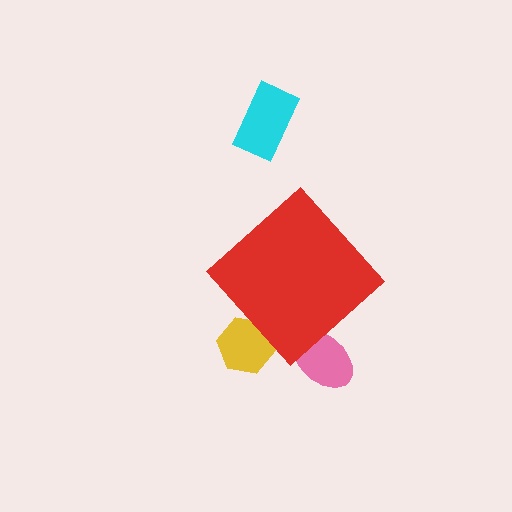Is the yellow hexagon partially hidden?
Yes, the yellow hexagon is partially hidden behind the red diamond.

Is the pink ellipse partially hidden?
Yes, the pink ellipse is partially hidden behind the red diamond.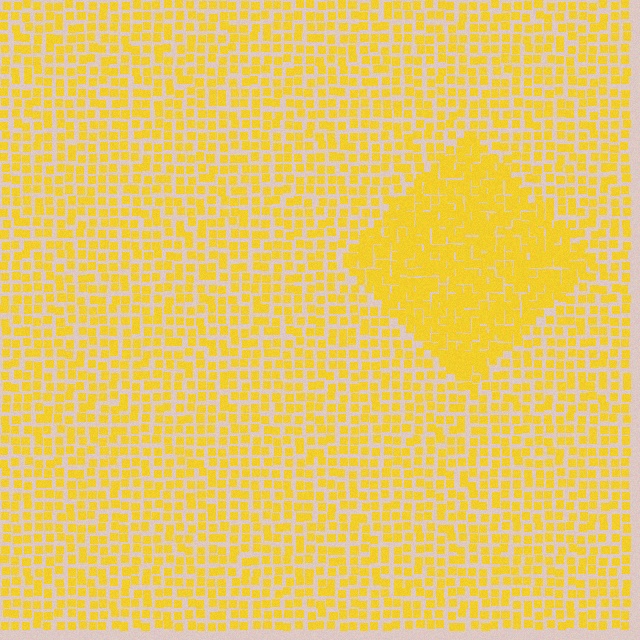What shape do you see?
I see a diamond.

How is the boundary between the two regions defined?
The boundary is defined by a change in element density (approximately 1.8x ratio). All elements are the same color, size, and shape.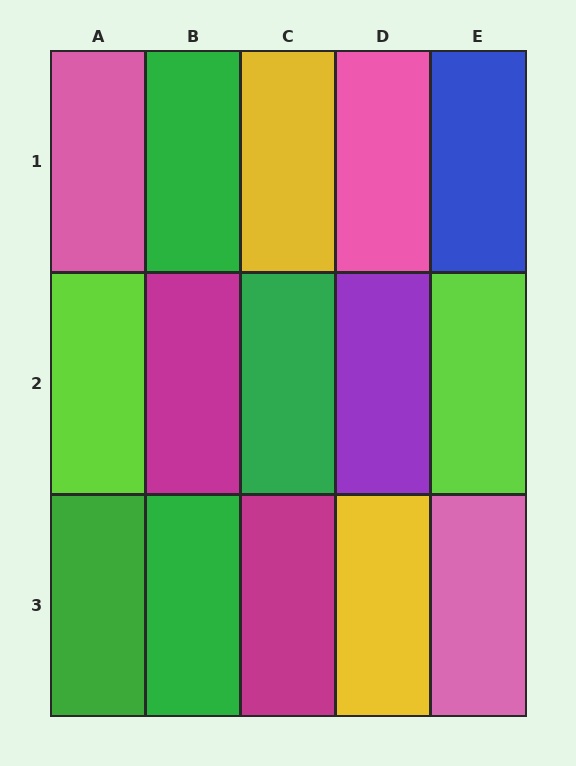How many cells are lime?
2 cells are lime.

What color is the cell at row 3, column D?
Yellow.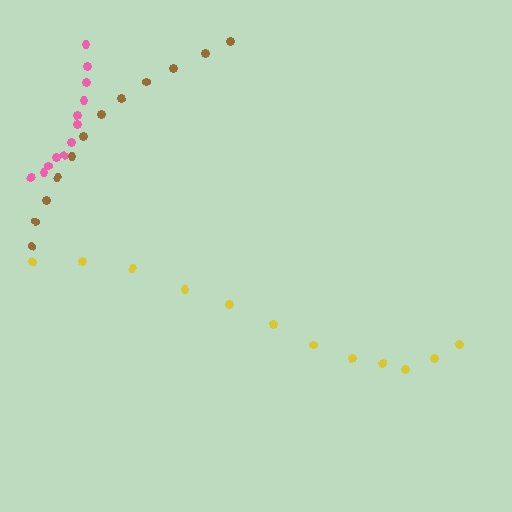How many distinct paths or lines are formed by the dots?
There are 3 distinct paths.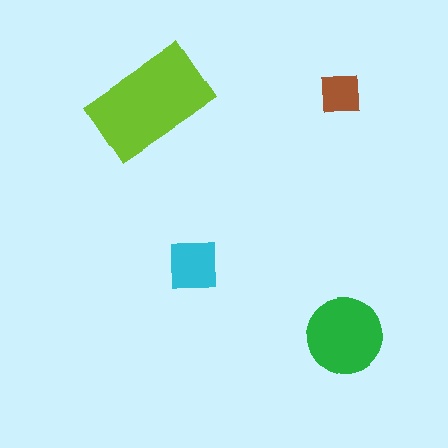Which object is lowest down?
The green circle is bottommost.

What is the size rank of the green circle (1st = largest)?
2nd.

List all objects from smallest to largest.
The brown square, the cyan square, the green circle, the lime rectangle.